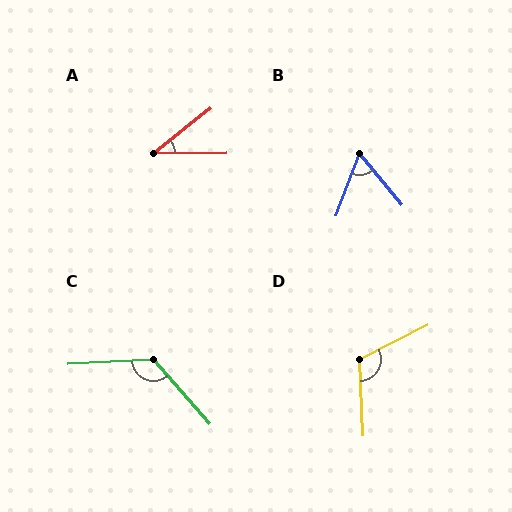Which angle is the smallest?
A, at approximately 38 degrees.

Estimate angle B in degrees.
Approximately 60 degrees.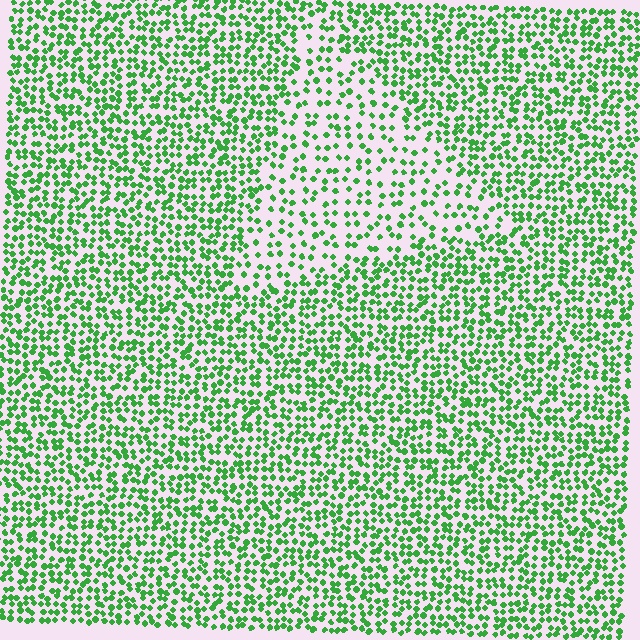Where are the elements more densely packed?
The elements are more densely packed outside the triangle boundary.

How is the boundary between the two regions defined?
The boundary is defined by a change in element density (approximately 2.0x ratio). All elements are the same color, size, and shape.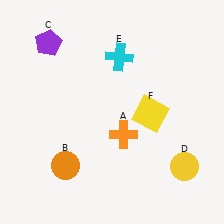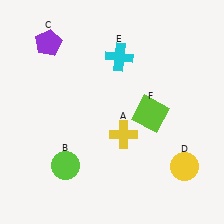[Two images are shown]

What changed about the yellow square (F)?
In Image 1, F is yellow. In Image 2, it changed to lime.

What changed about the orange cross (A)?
In Image 1, A is orange. In Image 2, it changed to yellow.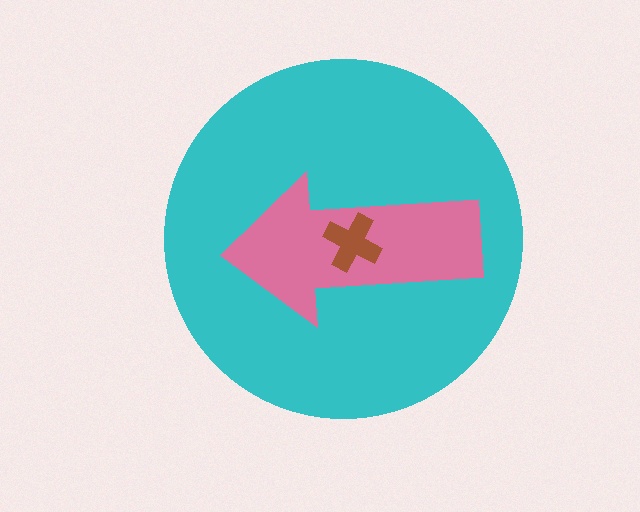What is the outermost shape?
The cyan circle.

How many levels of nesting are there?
3.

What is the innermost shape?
The brown cross.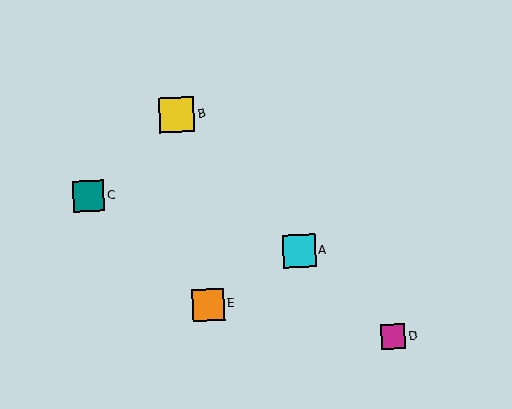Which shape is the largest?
The yellow square (labeled B) is the largest.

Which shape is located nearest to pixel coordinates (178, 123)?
The yellow square (labeled B) at (177, 114) is nearest to that location.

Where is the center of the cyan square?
The center of the cyan square is at (299, 251).